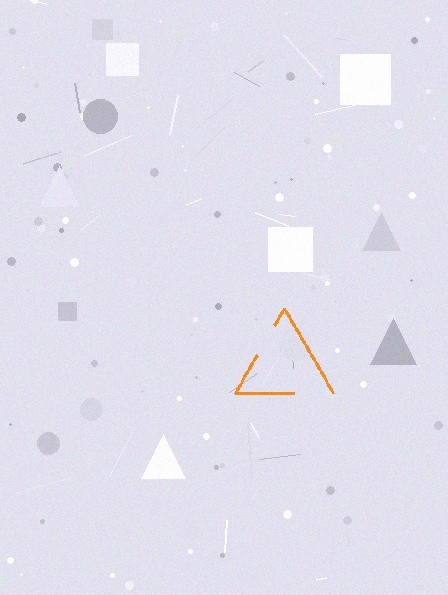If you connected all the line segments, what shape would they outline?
They would outline a triangle.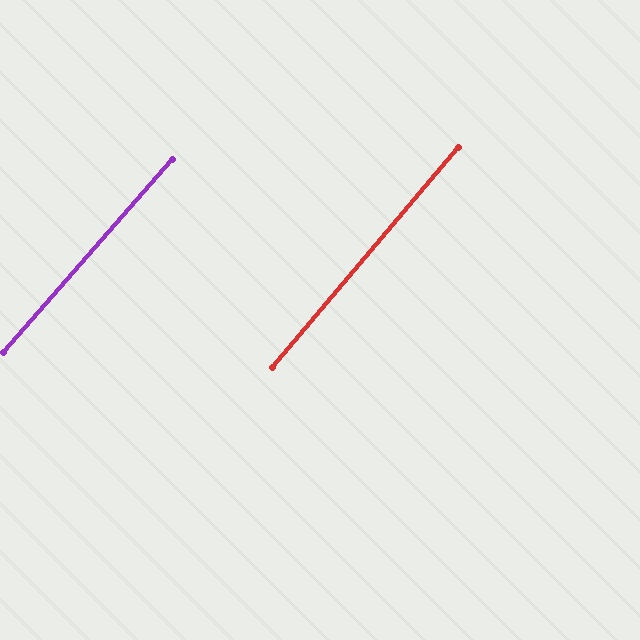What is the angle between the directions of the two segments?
Approximately 1 degree.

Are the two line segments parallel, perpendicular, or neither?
Parallel — their directions differ by only 1.2°.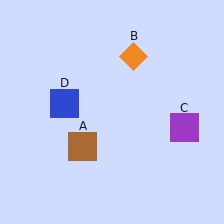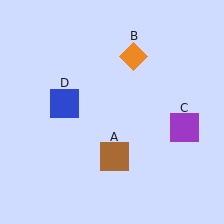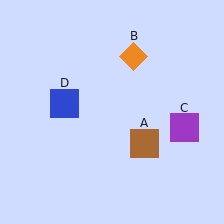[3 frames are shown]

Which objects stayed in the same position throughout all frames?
Orange diamond (object B) and purple square (object C) and blue square (object D) remained stationary.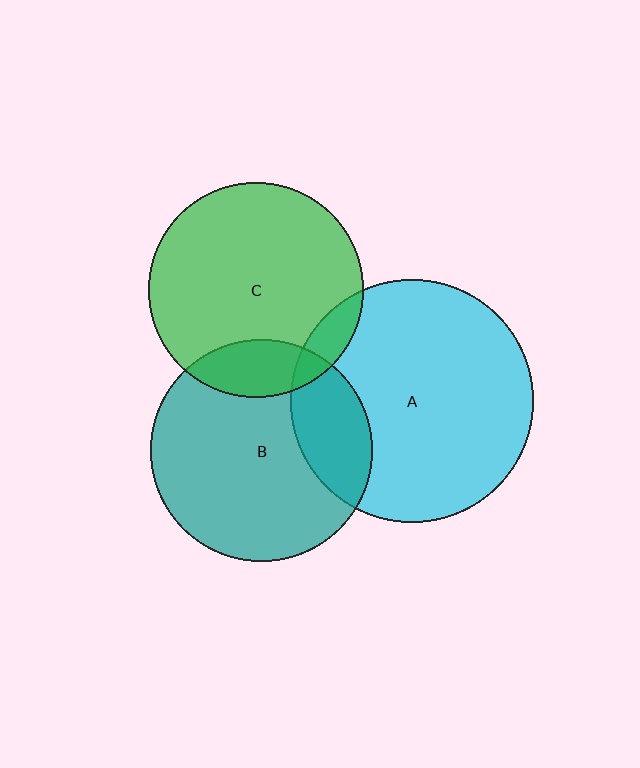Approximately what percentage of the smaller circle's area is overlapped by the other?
Approximately 20%.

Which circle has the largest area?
Circle A (cyan).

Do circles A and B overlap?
Yes.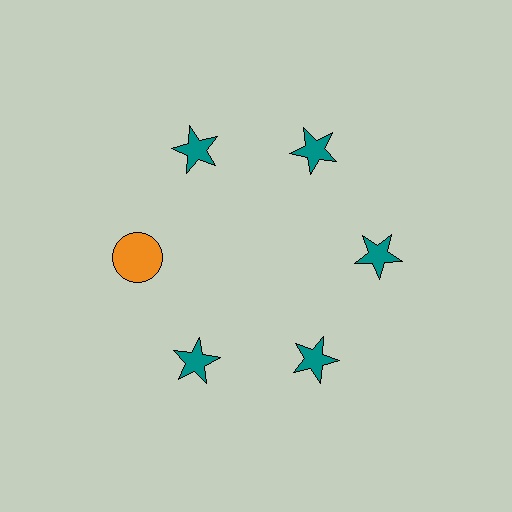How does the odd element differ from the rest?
It differs in both color (orange instead of teal) and shape (circle instead of star).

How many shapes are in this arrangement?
There are 6 shapes arranged in a ring pattern.